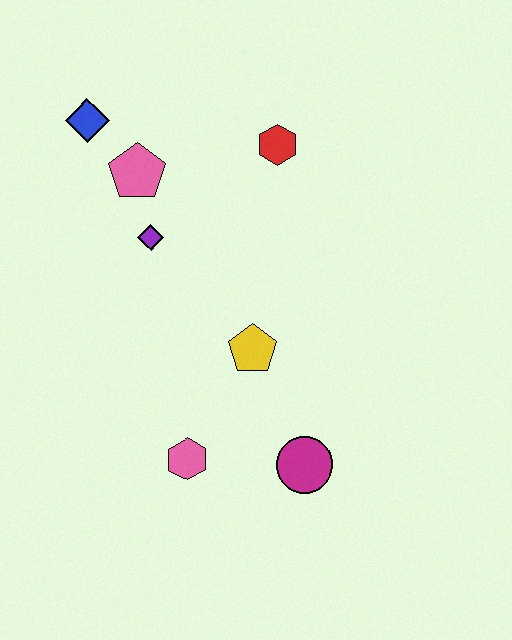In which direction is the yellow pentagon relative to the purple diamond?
The yellow pentagon is below the purple diamond.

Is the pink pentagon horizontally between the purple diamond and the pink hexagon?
No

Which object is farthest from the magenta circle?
The blue diamond is farthest from the magenta circle.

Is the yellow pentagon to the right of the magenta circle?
No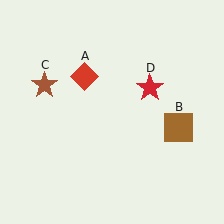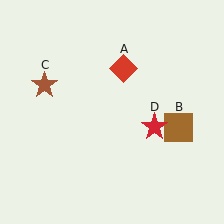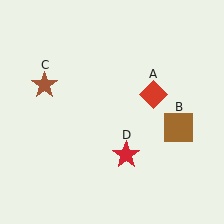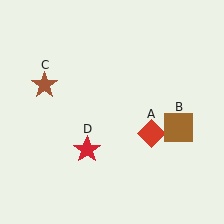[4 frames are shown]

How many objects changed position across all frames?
2 objects changed position: red diamond (object A), red star (object D).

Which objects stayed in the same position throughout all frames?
Brown square (object B) and brown star (object C) remained stationary.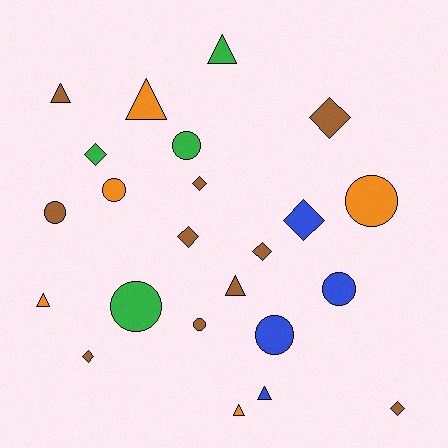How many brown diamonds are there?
There are 6 brown diamonds.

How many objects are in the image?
There are 23 objects.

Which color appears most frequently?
Brown, with 10 objects.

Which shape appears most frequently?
Circle, with 8 objects.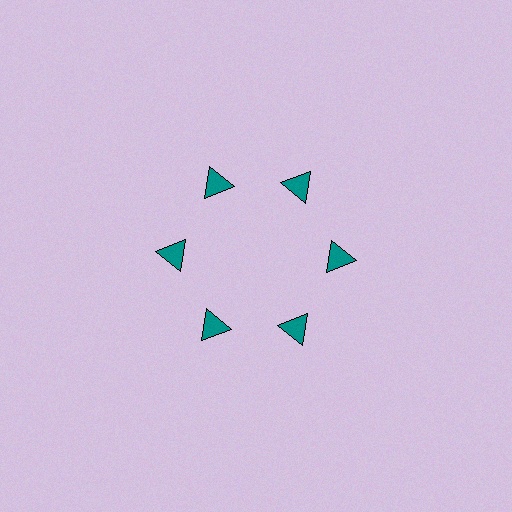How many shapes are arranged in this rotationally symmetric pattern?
There are 6 shapes, arranged in 6 groups of 1.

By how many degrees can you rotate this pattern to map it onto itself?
The pattern maps onto itself every 60 degrees of rotation.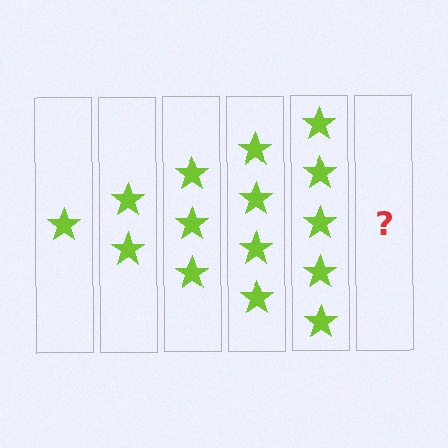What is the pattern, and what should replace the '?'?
The pattern is that each step adds one more star. The '?' should be 6 stars.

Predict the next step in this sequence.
The next step is 6 stars.